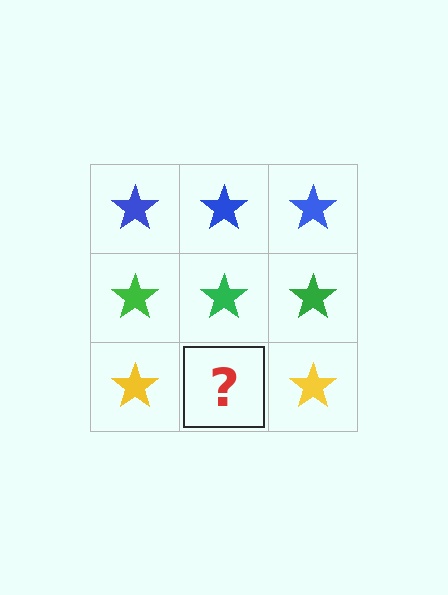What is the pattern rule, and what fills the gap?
The rule is that each row has a consistent color. The gap should be filled with a yellow star.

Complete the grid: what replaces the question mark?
The question mark should be replaced with a yellow star.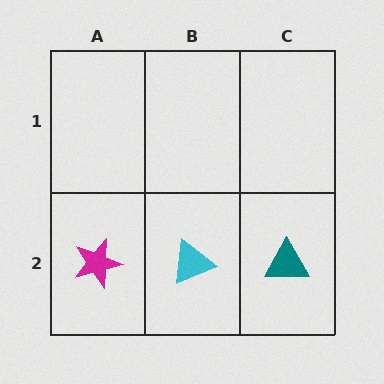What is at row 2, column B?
A cyan triangle.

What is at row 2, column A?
A magenta star.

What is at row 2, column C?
A teal triangle.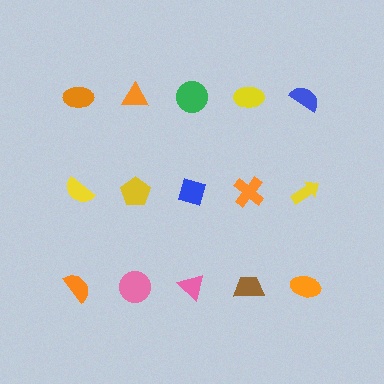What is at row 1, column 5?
A blue semicircle.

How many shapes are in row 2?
5 shapes.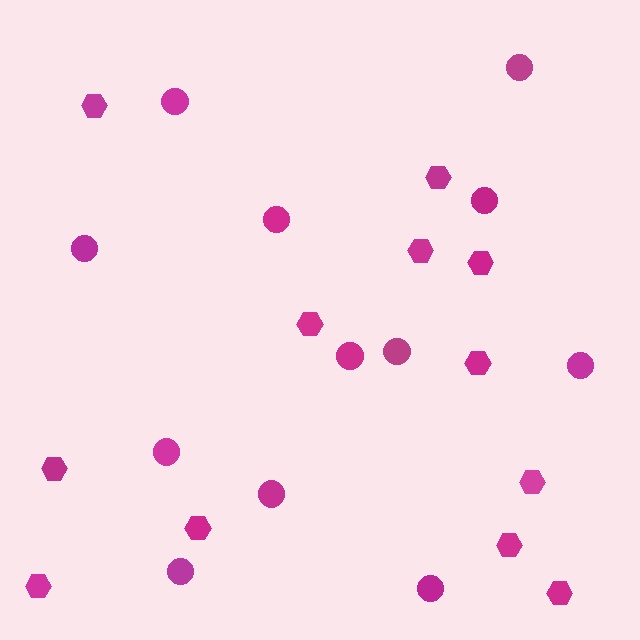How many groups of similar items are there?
There are 2 groups: one group of hexagons (12) and one group of circles (12).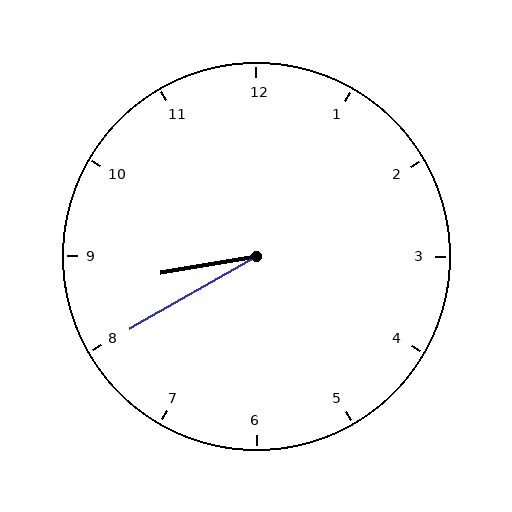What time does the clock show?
8:40.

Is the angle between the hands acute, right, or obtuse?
It is acute.